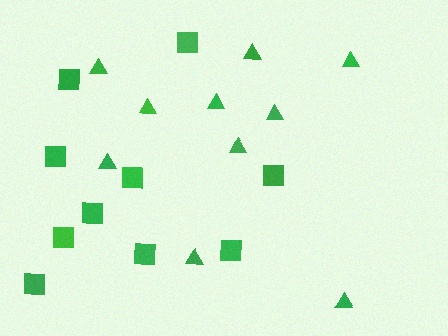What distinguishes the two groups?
There are 2 groups: one group of squares (10) and one group of triangles (10).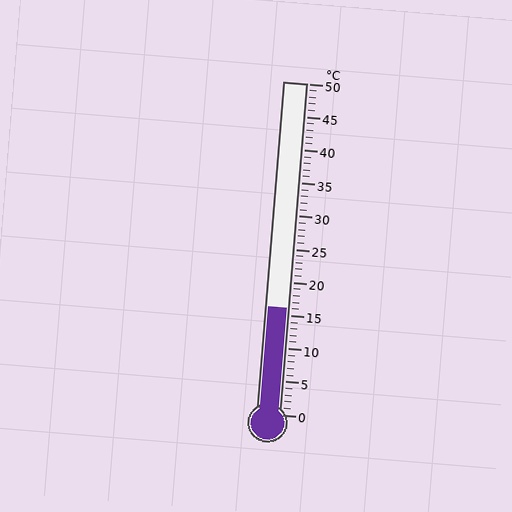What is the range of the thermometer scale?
The thermometer scale ranges from 0°C to 50°C.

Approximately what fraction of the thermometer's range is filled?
The thermometer is filled to approximately 30% of its range.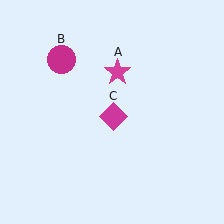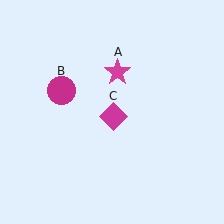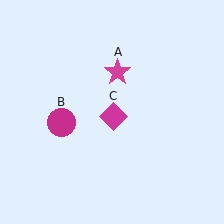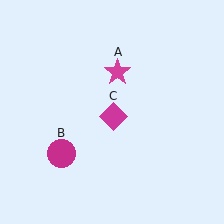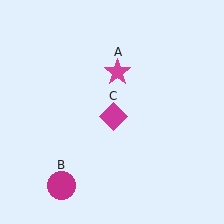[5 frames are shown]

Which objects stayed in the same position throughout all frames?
Magenta star (object A) and magenta diamond (object C) remained stationary.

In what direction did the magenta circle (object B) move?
The magenta circle (object B) moved down.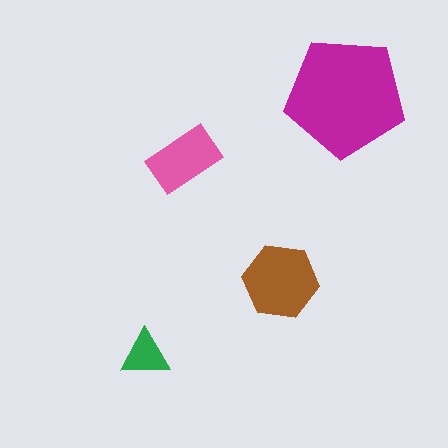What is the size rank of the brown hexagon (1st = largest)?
2nd.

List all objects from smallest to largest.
The green triangle, the pink rectangle, the brown hexagon, the magenta pentagon.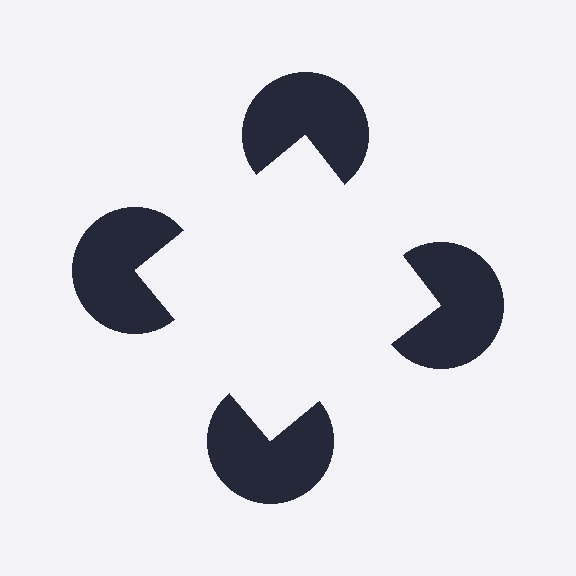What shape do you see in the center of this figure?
An illusory square — its edges are inferred from the aligned wedge cuts in the pac-man discs, not physically drawn.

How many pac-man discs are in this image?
There are 4 — one at each vertex of the illusory square.